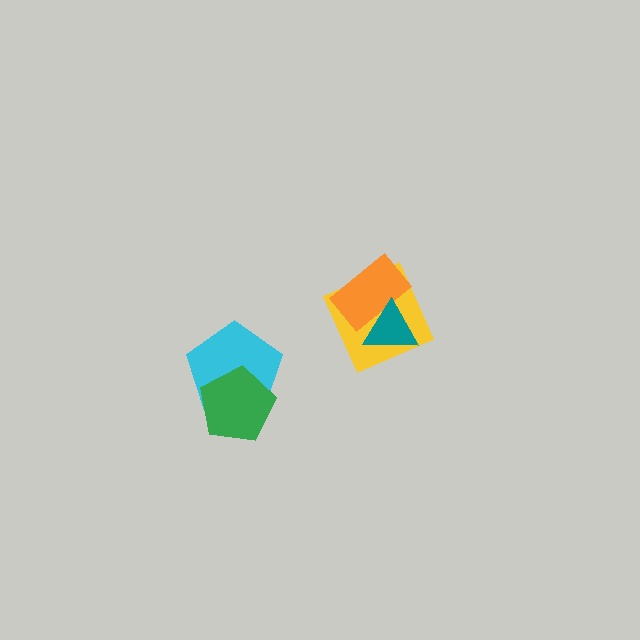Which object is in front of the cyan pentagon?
The green pentagon is in front of the cyan pentagon.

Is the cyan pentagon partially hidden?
Yes, it is partially covered by another shape.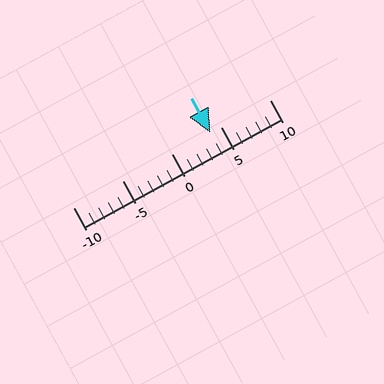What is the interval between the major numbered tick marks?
The major tick marks are spaced 5 units apart.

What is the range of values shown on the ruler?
The ruler shows values from -10 to 10.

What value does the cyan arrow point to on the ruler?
The cyan arrow points to approximately 4.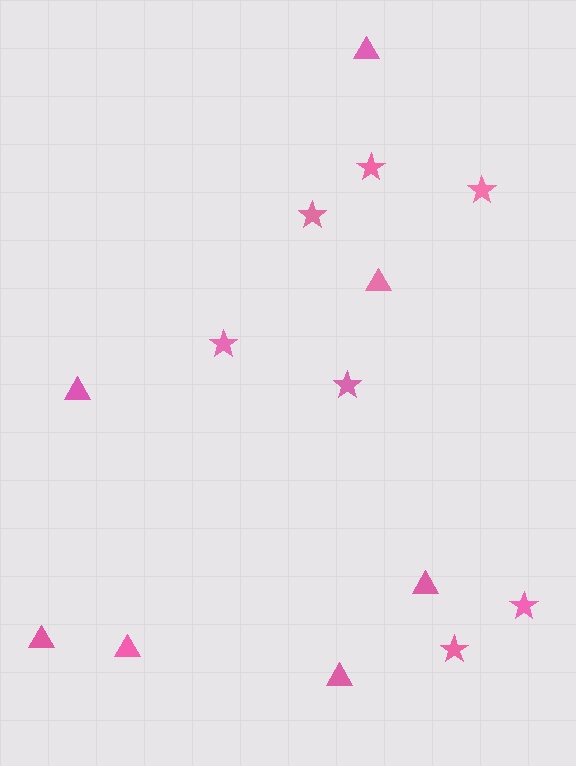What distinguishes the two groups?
There are 2 groups: one group of triangles (7) and one group of stars (7).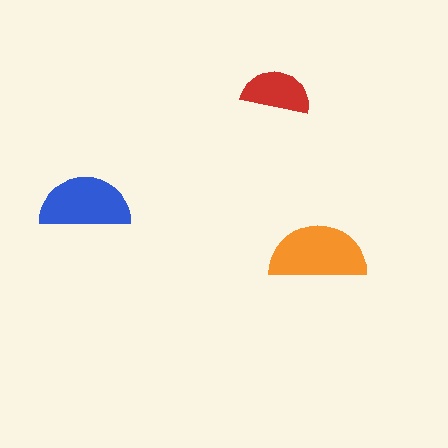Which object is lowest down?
The orange semicircle is bottommost.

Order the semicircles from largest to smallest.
the orange one, the blue one, the red one.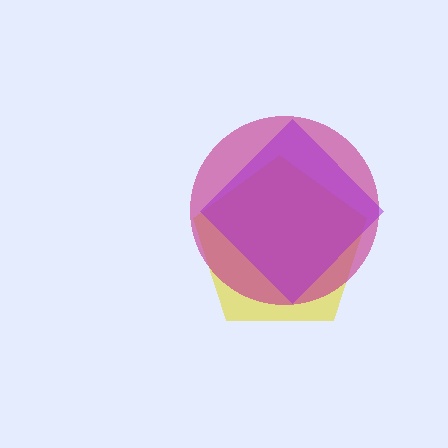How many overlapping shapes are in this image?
There are 3 overlapping shapes in the image.